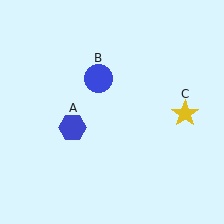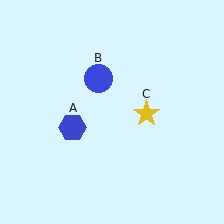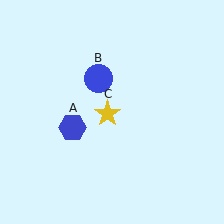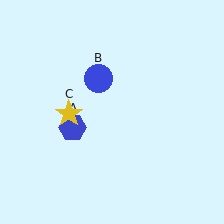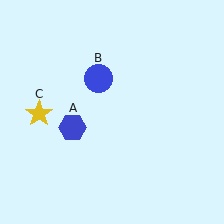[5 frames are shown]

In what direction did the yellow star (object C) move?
The yellow star (object C) moved left.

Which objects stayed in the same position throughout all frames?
Blue hexagon (object A) and blue circle (object B) remained stationary.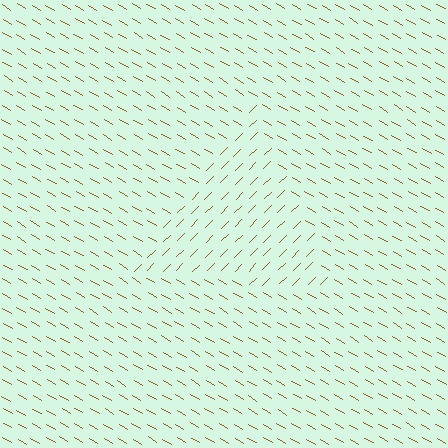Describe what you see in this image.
The image is filled with small brown line segments. A triangle region in the image has lines oriented differently from the surrounding lines, creating a visible texture boundary.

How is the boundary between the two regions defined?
The boundary is defined purely by a change in line orientation (approximately 75 degrees difference). All lines are the same color and thickness.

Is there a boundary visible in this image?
Yes, there is a texture boundary formed by a change in line orientation.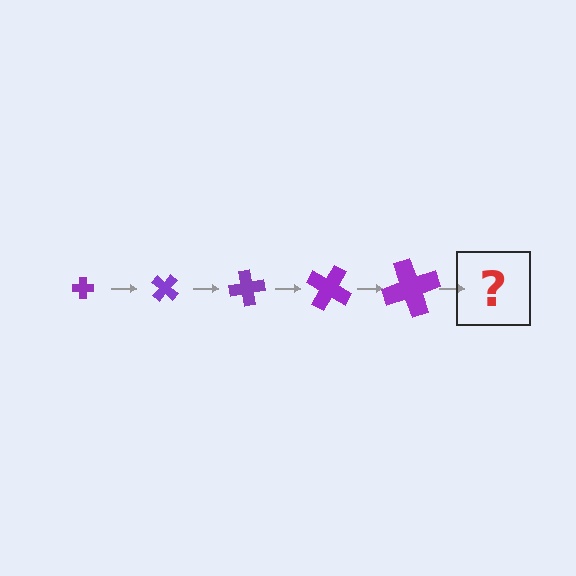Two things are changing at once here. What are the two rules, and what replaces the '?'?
The two rules are that the cross grows larger each step and it rotates 40 degrees each step. The '?' should be a cross, larger than the previous one and rotated 200 degrees from the start.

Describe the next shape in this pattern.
It should be a cross, larger than the previous one and rotated 200 degrees from the start.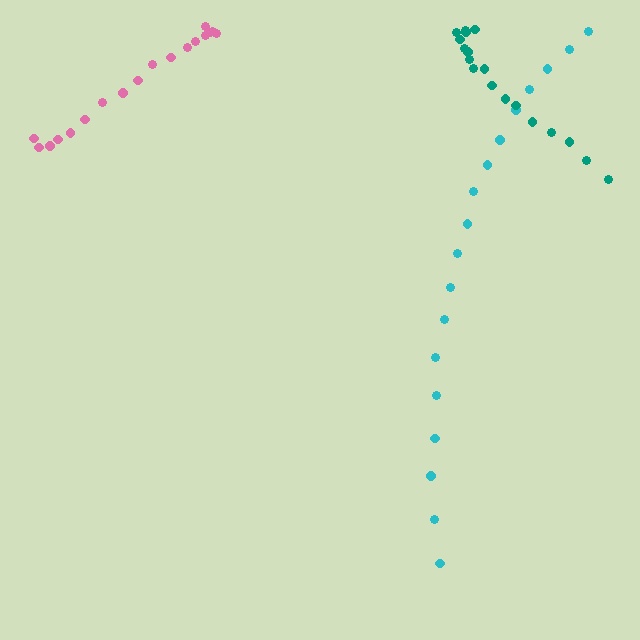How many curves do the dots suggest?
There are 3 distinct paths.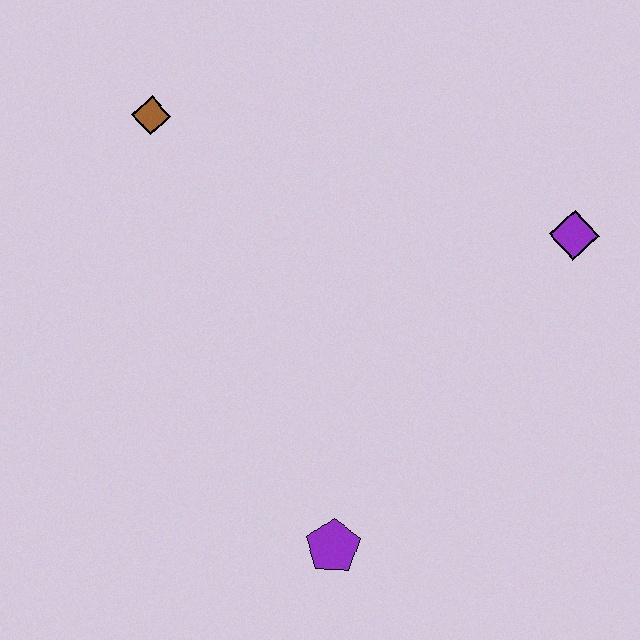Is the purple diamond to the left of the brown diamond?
No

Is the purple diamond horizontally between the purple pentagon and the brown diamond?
No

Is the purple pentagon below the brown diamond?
Yes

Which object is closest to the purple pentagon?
The purple diamond is closest to the purple pentagon.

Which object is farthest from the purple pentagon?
The brown diamond is farthest from the purple pentagon.